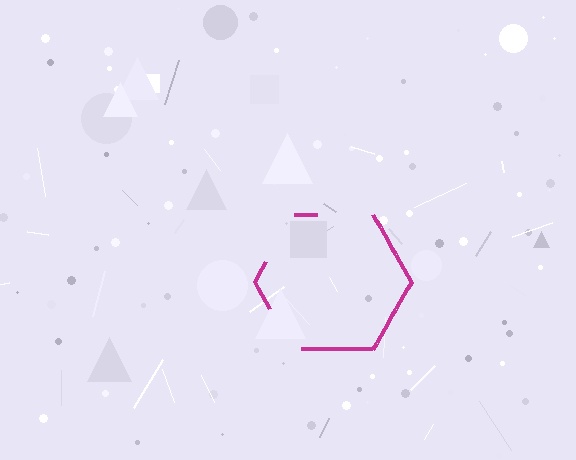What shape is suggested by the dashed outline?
The dashed outline suggests a hexagon.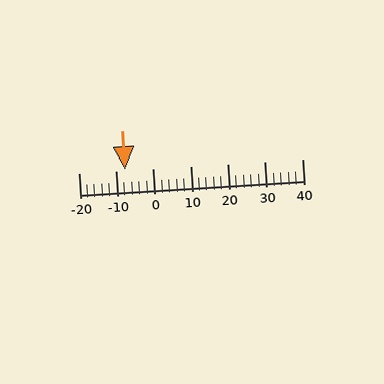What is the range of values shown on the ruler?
The ruler shows values from -20 to 40.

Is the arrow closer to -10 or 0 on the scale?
The arrow is closer to -10.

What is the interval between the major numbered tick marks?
The major tick marks are spaced 10 units apart.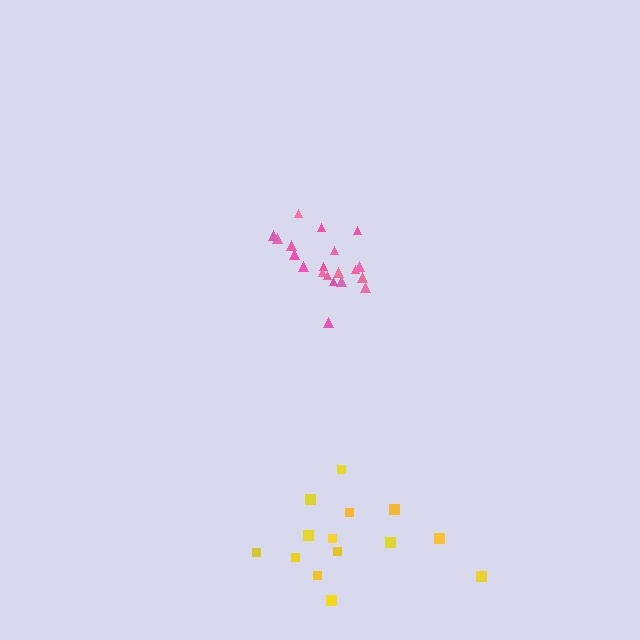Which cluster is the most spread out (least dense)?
Yellow.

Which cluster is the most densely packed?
Pink.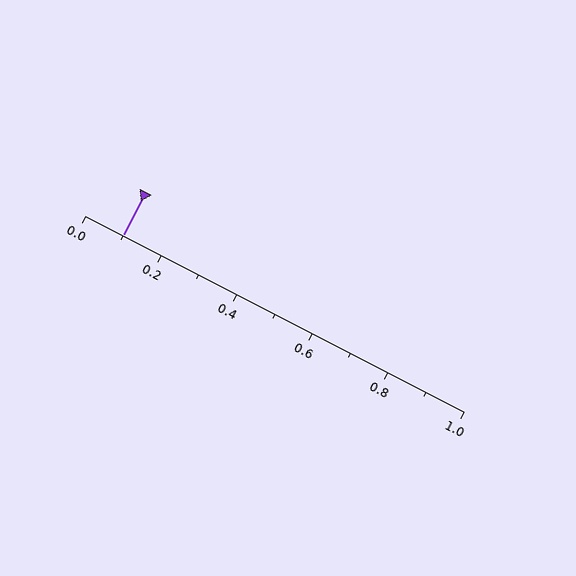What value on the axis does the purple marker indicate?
The marker indicates approximately 0.1.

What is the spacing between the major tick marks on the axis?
The major ticks are spaced 0.2 apart.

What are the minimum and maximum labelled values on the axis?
The axis runs from 0.0 to 1.0.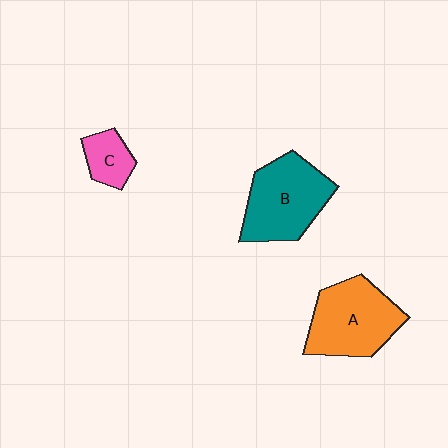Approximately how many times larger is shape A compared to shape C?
Approximately 2.6 times.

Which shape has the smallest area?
Shape C (pink).